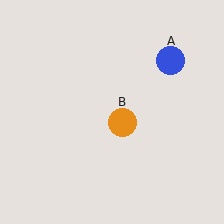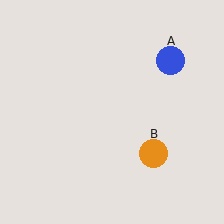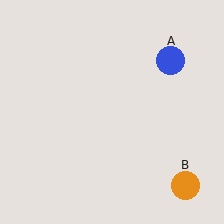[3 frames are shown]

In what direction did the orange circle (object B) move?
The orange circle (object B) moved down and to the right.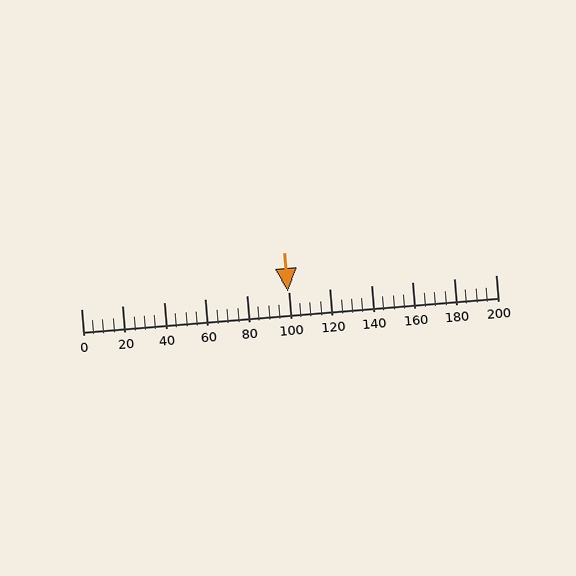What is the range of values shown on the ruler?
The ruler shows values from 0 to 200.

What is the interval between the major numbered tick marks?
The major tick marks are spaced 20 units apart.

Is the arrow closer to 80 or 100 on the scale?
The arrow is closer to 100.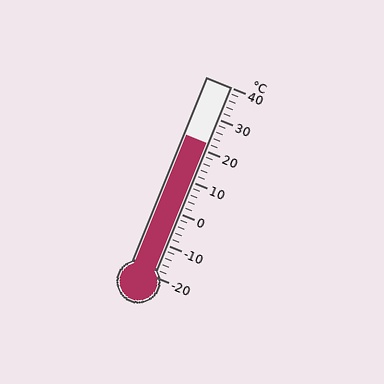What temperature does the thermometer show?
The thermometer shows approximately 22°C.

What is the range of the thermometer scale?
The thermometer scale ranges from -20°C to 40°C.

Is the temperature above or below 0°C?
The temperature is above 0°C.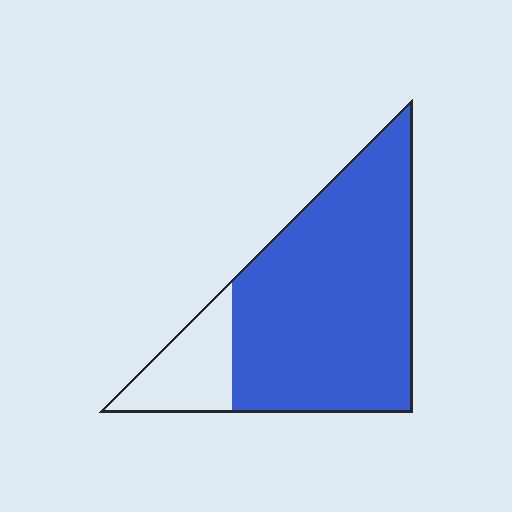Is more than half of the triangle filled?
Yes.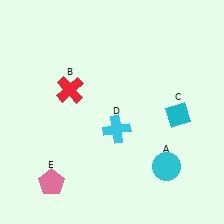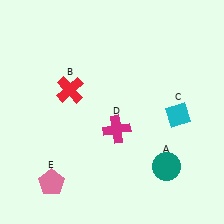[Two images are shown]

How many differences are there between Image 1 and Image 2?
There are 2 differences between the two images.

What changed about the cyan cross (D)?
In Image 1, D is cyan. In Image 2, it changed to magenta.